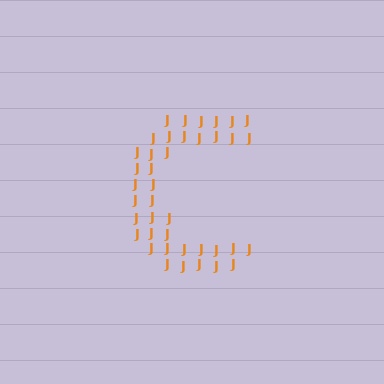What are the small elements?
The small elements are letter J's.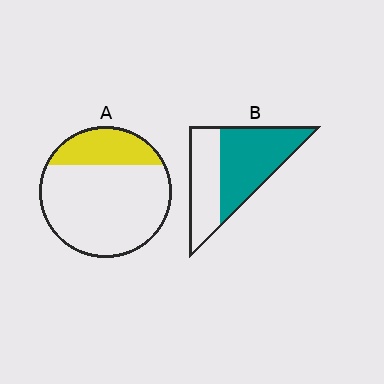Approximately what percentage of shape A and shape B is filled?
A is approximately 25% and B is approximately 60%.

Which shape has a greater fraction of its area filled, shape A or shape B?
Shape B.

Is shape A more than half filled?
No.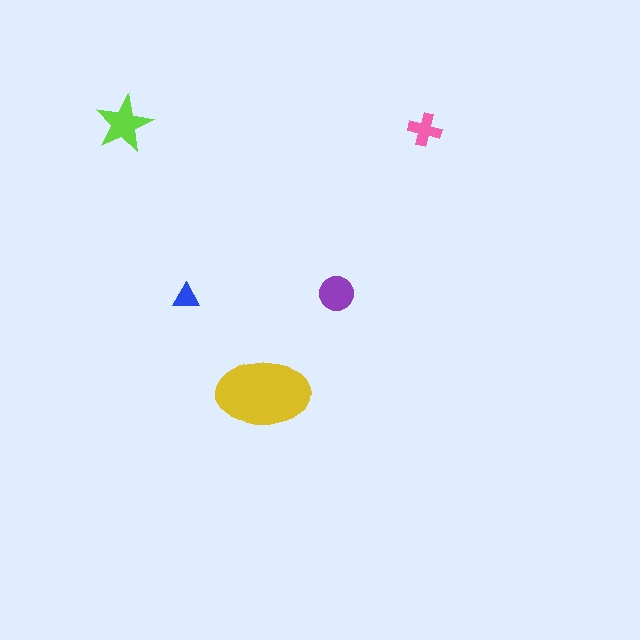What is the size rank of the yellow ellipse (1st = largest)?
1st.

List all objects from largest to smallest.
The yellow ellipse, the lime star, the purple circle, the pink cross, the blue triangle.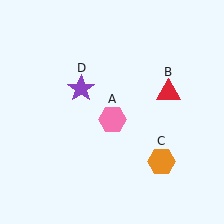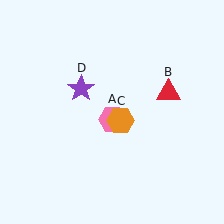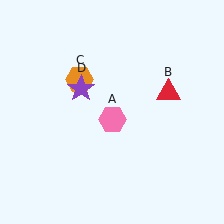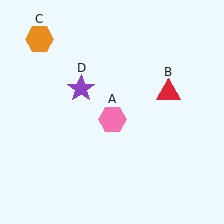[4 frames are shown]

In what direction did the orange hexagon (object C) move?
The orange hexagon (object C) moved up and to the left.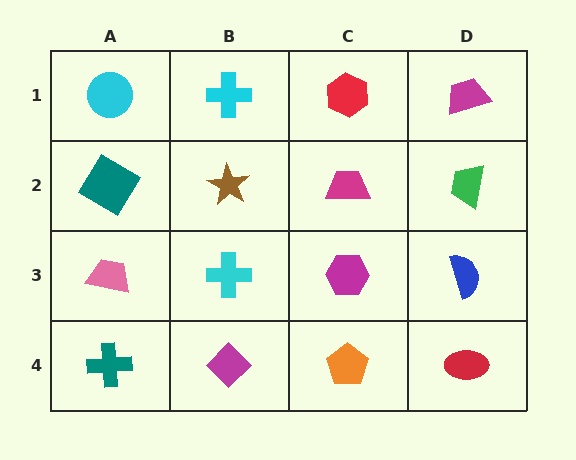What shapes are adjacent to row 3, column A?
A teal diamond (row 2, column A), a teal cross (row 4, column A), a cyan cross (row 3, column B).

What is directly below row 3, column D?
A red ellipse.